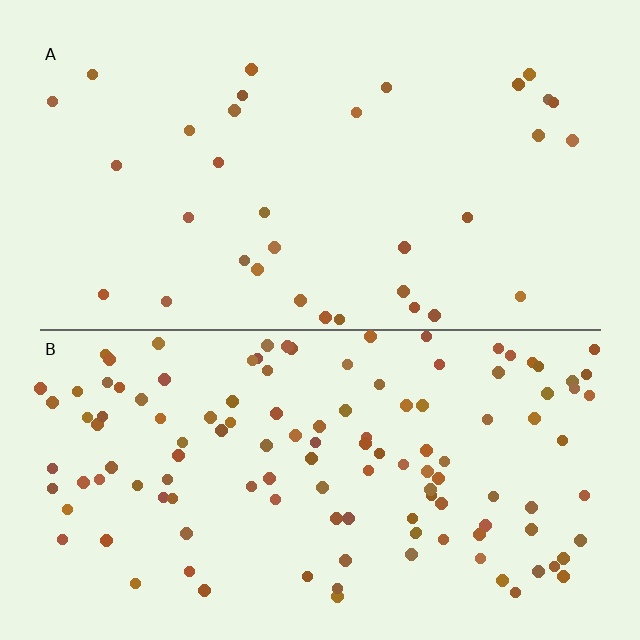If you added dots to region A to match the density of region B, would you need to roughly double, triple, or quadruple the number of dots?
Approximately quadruple.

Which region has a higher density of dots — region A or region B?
B (the bottom).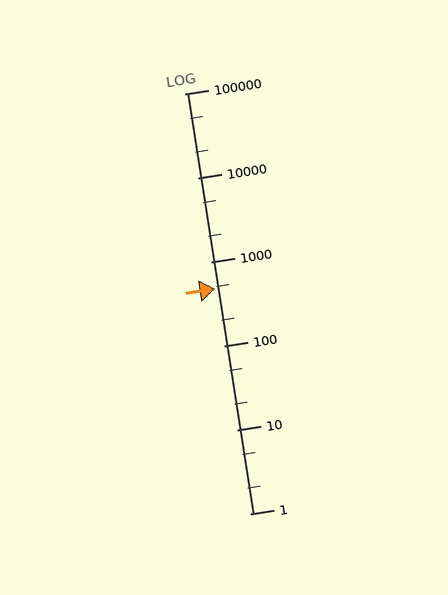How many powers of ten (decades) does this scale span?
The scale spans 5 decades, from 1 to 100000.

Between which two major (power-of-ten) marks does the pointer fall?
The pointer is between 100 and 1000.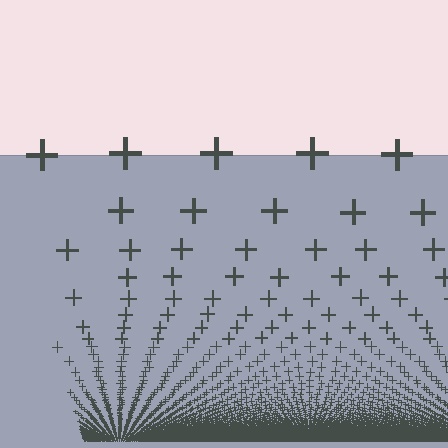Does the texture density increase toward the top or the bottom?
Density increases toward the bottom.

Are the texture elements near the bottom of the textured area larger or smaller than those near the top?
Smaller. The gradient is inverted — elements near the bottom are smaller and denser.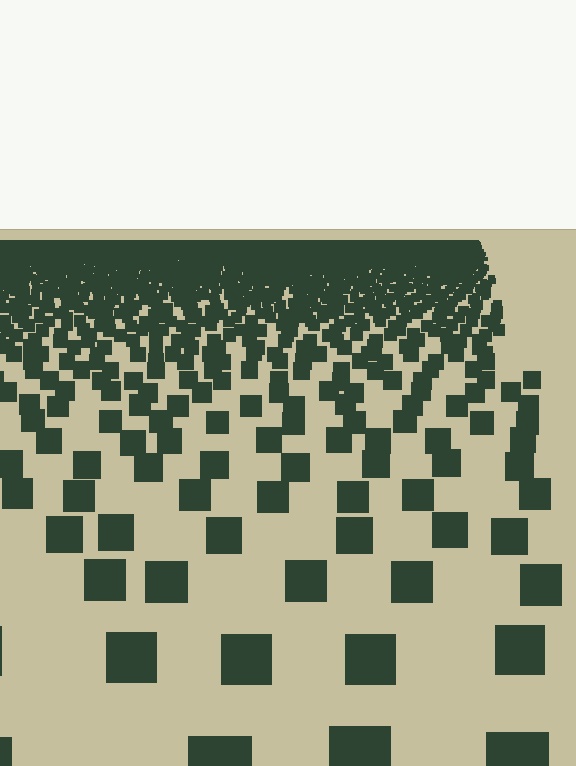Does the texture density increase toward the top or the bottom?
Density increases toward the top.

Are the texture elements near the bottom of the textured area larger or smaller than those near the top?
Larger. Near the bottom, elements are closer to the viewer and appear at a bigger on-screen size.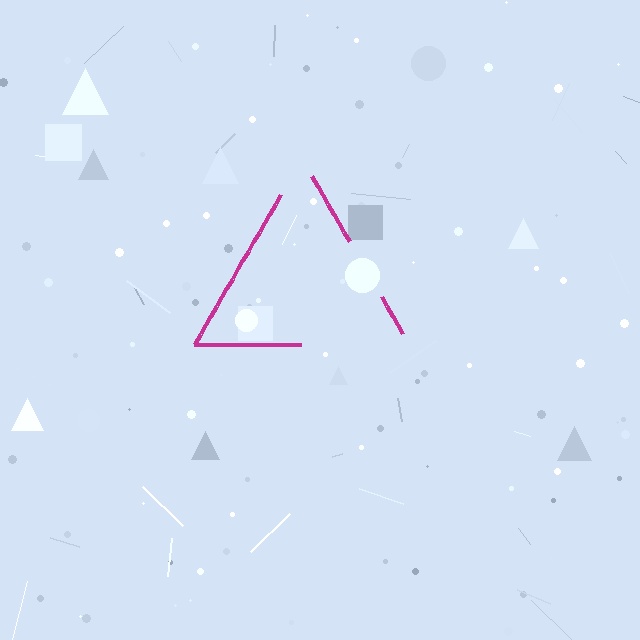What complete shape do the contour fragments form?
The contour fragments form a triangle.